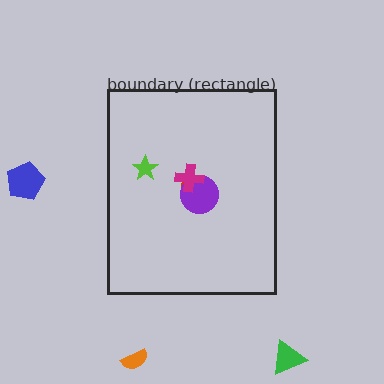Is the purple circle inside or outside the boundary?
Inside.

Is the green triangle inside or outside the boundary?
Outside.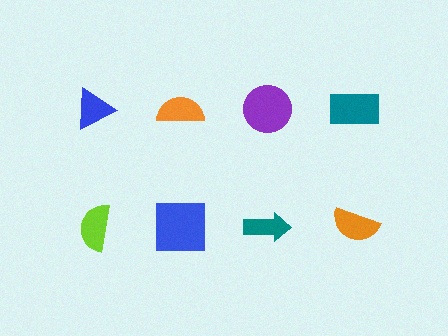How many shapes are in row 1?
4 shapes.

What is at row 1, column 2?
An orange semicircle.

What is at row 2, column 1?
A lime semicircle.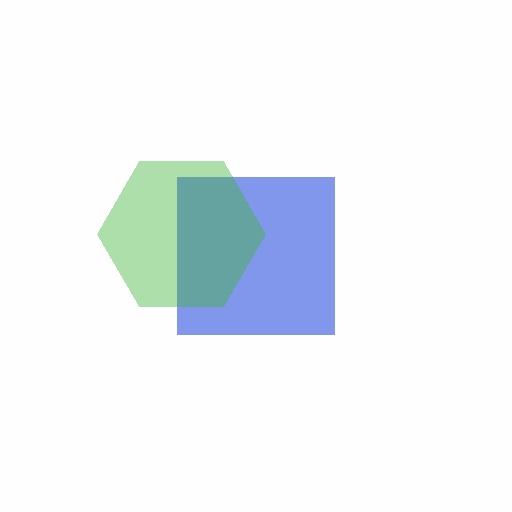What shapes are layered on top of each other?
The layered shapes are: a blue square, a green hexagon.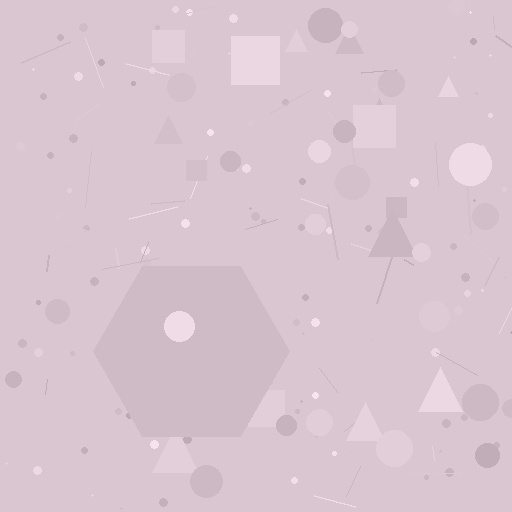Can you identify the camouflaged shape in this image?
The camouflaged shape is a hexagon.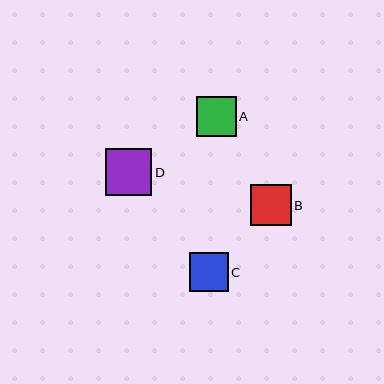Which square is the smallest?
Square C is the smallest with a size of approximately 39 pixels.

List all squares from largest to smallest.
From largest to smallest: D, B, A, C.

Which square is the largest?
Square D is the largest with a size of approximately 47 pixels.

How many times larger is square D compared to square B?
Square D is approximately 1.1 times the size of square B.